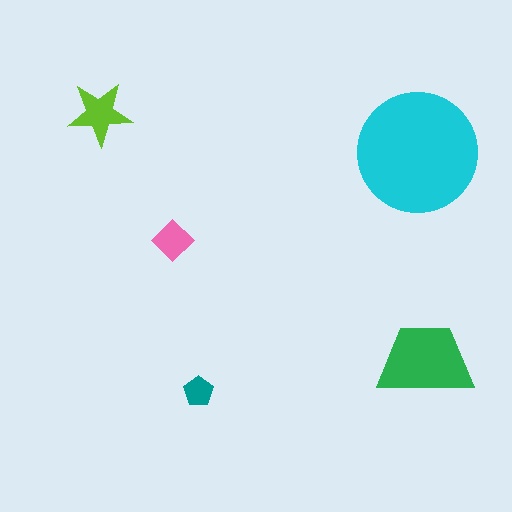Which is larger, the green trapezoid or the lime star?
The green trapezoid.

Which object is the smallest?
The teal pentagon.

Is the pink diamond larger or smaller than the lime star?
Smaller.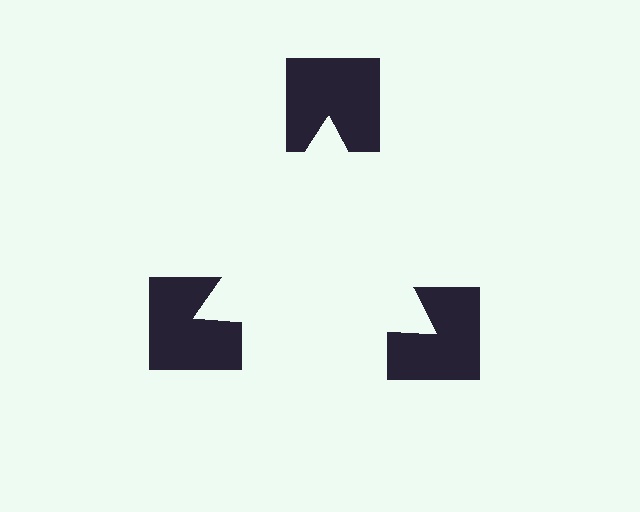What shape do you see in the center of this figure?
An illusory triangle — its edges are inferred from the aligned wedge cuts in the notched squares, not physically drawn.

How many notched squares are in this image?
There are 3 — one at each vertex of the illusory triangle.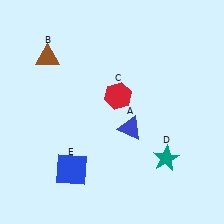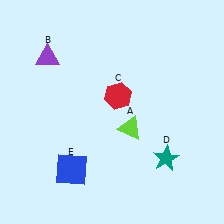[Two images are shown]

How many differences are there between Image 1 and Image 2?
There are 2 differences between the two images.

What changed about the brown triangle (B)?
In Image 1, B is brown. In Image 2, it changed to purple.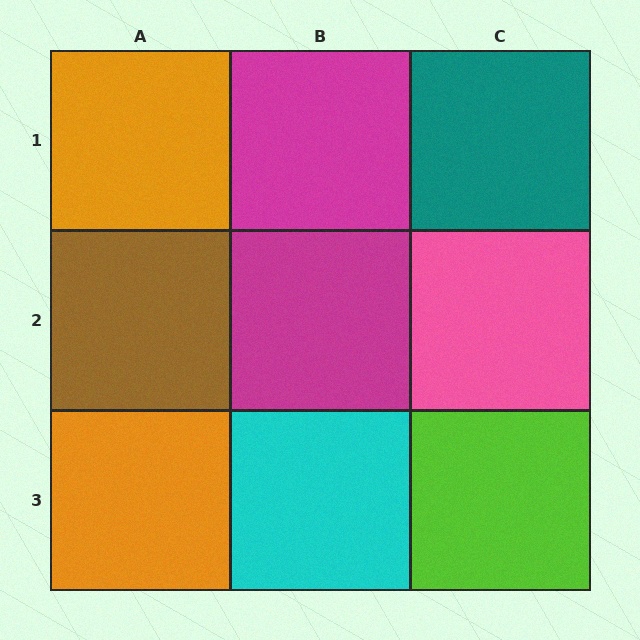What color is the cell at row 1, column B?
Magenta.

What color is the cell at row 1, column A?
Orange.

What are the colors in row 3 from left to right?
Orange, cyan, lime.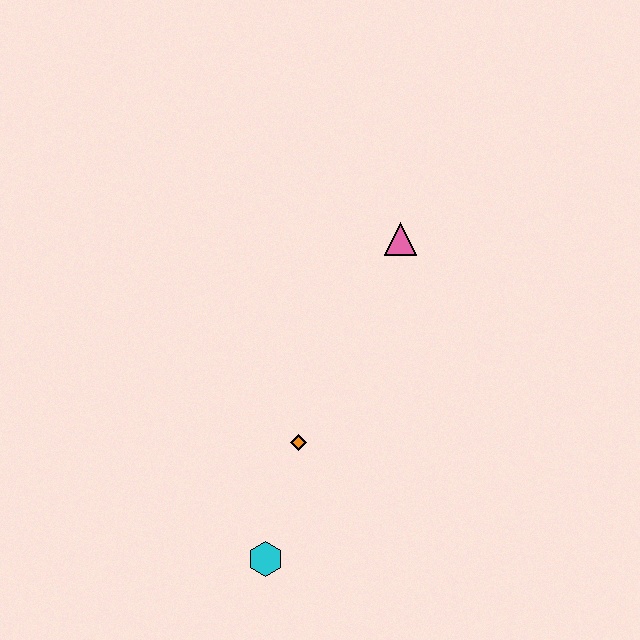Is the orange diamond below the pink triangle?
Yes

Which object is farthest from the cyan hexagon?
The pink triangle is farthest from the cyan hexagon.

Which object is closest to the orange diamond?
The cyan hexagon is closest to the orange diamond.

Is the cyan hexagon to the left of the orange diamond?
Yes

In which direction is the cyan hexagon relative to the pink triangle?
The cyan hexagon is below the pink triangle.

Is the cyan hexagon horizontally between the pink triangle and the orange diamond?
No